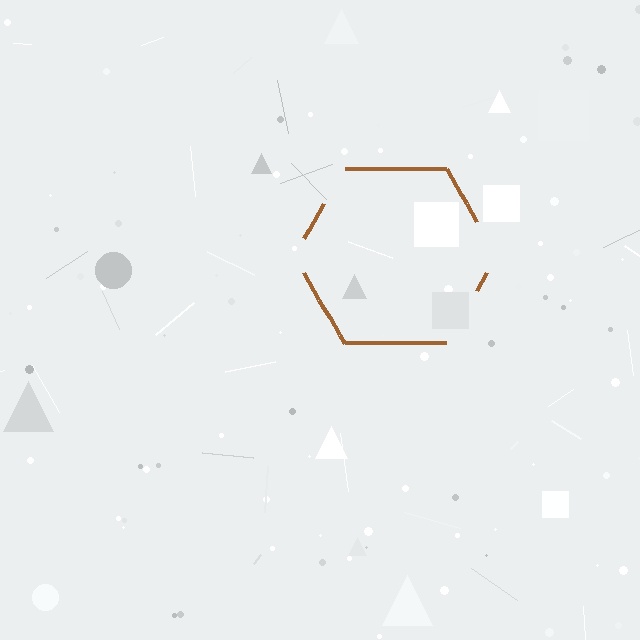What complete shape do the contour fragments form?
The contour fragments form a hexagon.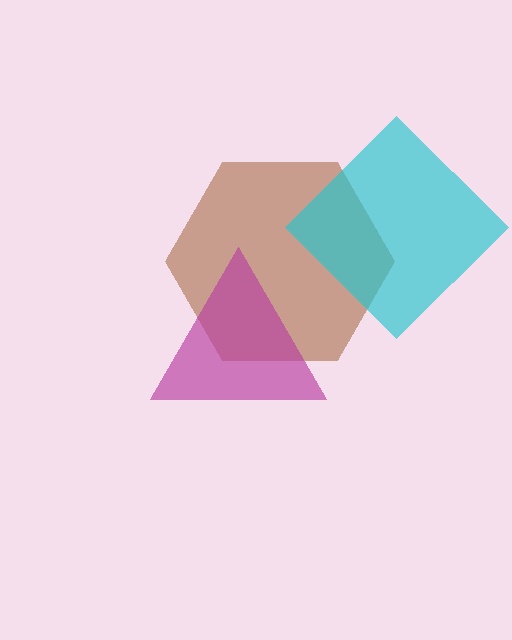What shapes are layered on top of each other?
The layered shapes are: a brown hexagon, a cyan diamond, a magenta triangle.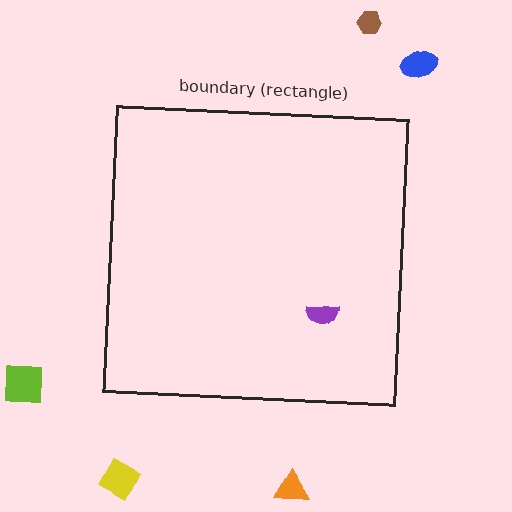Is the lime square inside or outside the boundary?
Outside.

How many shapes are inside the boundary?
1 inside, 5 outside.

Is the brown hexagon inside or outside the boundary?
Outside.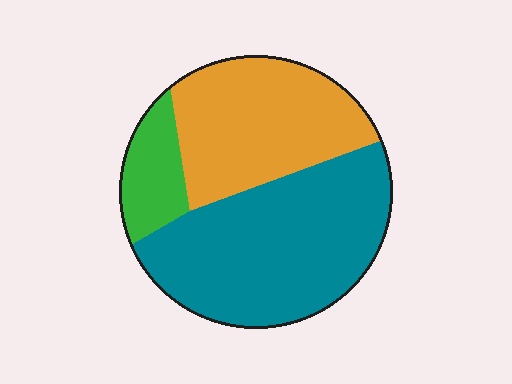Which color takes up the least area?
Green, at roughly 10%.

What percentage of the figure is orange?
Orange takes up about three eighths (3/8) of the figure.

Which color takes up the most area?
Teal, at roughly 50%.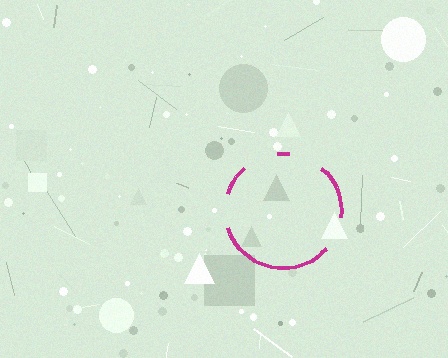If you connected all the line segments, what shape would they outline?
They would outline a circle.